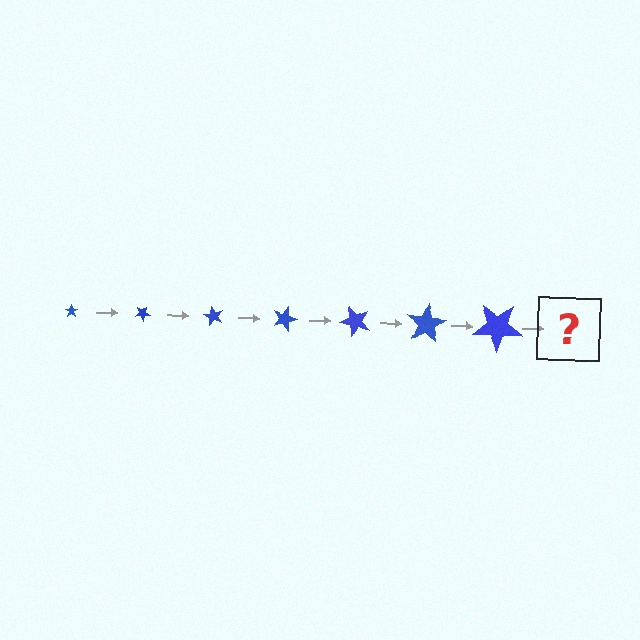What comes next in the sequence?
The next element should be a star, larger than the previous one and rotated 210 degrees from the start.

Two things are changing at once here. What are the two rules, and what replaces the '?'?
The two rules are that the star grows larger each step and it rotates 30 degrees each step. The '?' should be a star, larger than the previous one and rotated 210 degrees from the start.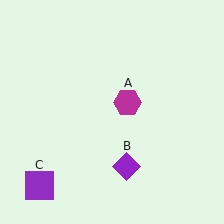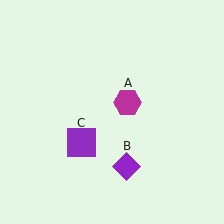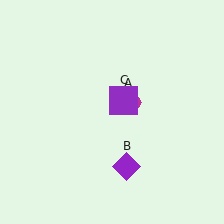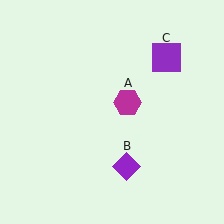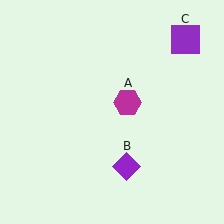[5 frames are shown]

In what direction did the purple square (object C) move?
The purple square (object C) moved up and to the right.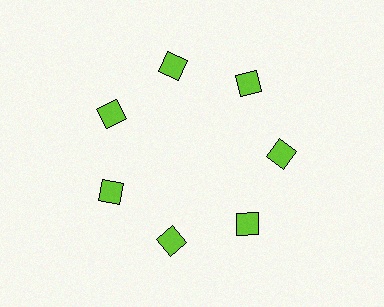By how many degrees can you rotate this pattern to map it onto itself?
The pattern maps onto itself every 51 degrees of rotation.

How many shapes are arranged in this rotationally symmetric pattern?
There are 7 shapes, arranged in 7 groups of 1.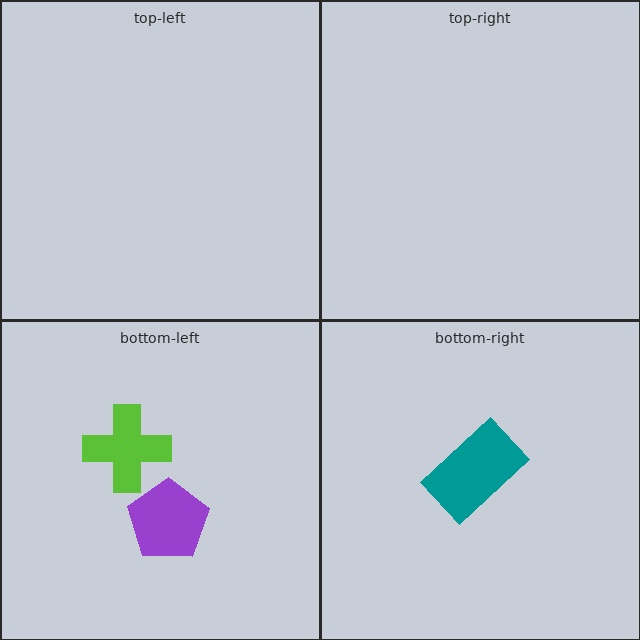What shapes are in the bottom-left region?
The lime cross, the purple pentagon.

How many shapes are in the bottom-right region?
1.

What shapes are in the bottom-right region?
The teal rectangle.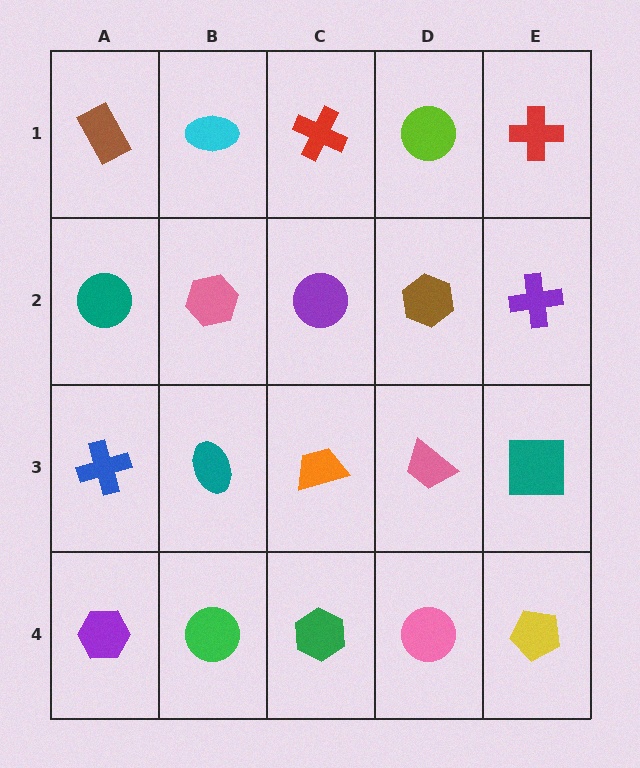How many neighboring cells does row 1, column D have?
3.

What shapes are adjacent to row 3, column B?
A pink hexagon (row 2, column B), a green circle (row 4, column B), a blue cross (row 3, column A), an orange trapezoid (row 3, column C).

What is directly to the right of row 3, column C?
A pink trapezoid.